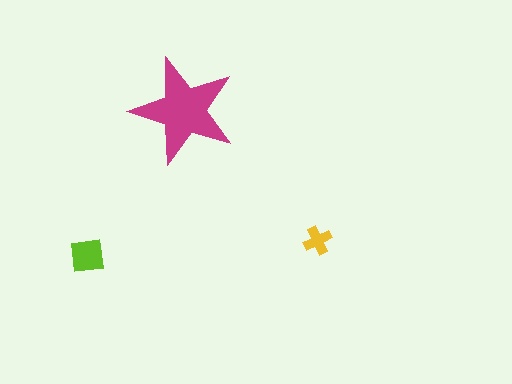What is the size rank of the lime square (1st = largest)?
2nd.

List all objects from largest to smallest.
The magenta star, the lime square, the yellow cross.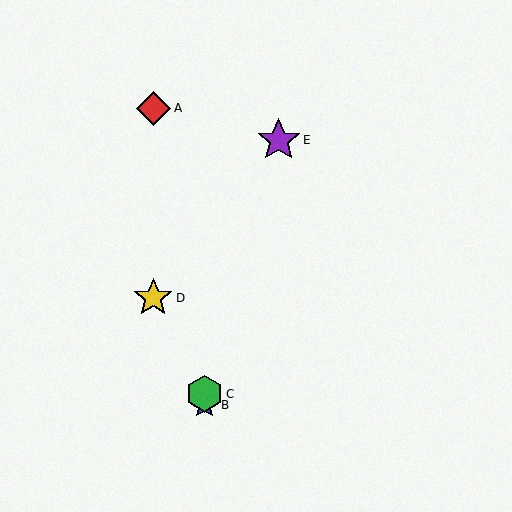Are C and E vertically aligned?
No, C is at x≈205 and E is at x≈279.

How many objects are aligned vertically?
2 objects (B, C) are aligned vertically.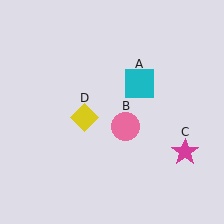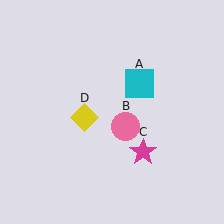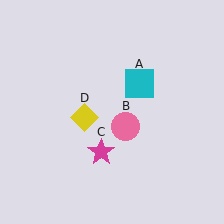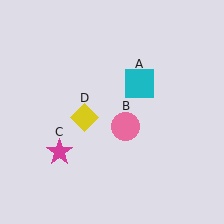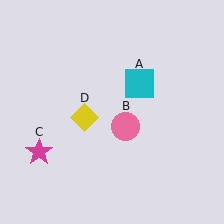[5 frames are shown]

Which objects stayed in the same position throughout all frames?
Cyan square (object A) and pink circle (object B) and yellow diamond (object D) remained stationary.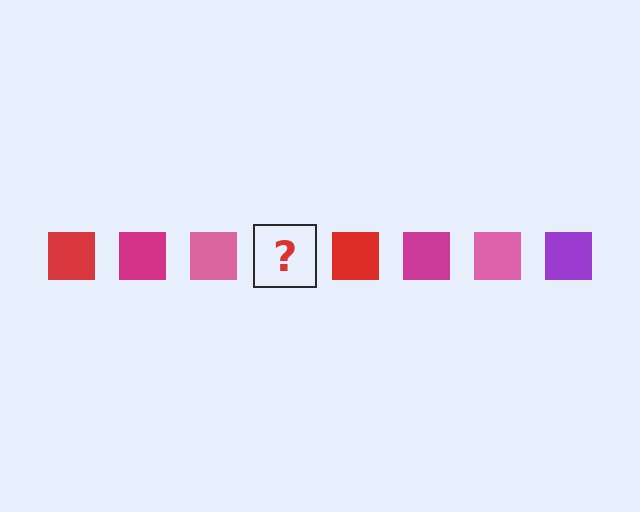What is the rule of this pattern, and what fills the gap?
The rule is that the pattern cycles through red, magenta, pink, purple squares. The gap should be filled with a purple square.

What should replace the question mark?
The question mark should be replaced with a purple square.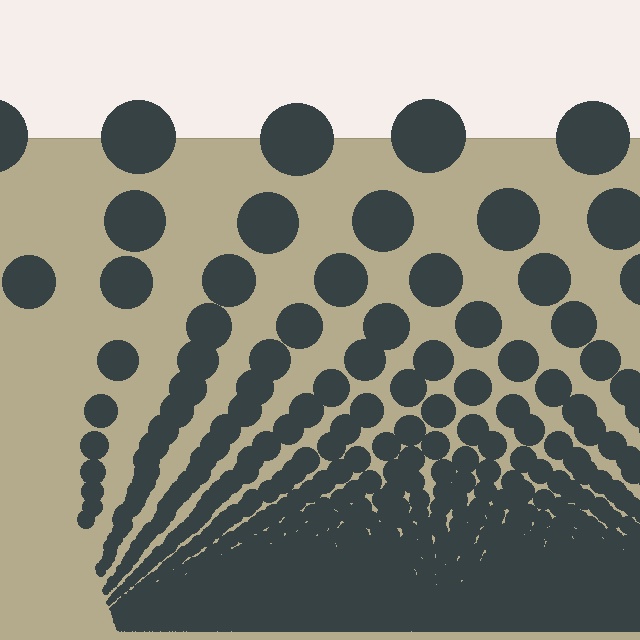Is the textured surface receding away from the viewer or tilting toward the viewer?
The surface appears to tilt toward the viewer. Texture elements get larger and sparser toward the top.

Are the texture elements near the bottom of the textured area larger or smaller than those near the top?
Smaller. The gradient is inverted — elements near the bottom are smaller and denser.